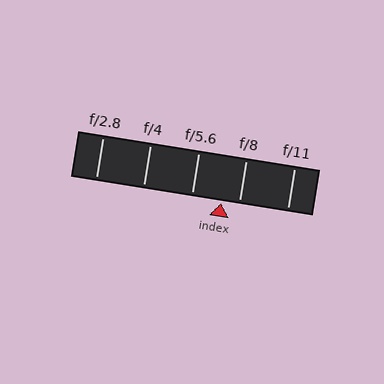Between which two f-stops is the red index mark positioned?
The index mark is between f/5.6 and f/8.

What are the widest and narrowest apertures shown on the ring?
The widest aperture shown is f/2.8 and the narrowest is f/11.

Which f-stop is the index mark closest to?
The index mark is closest to f/8.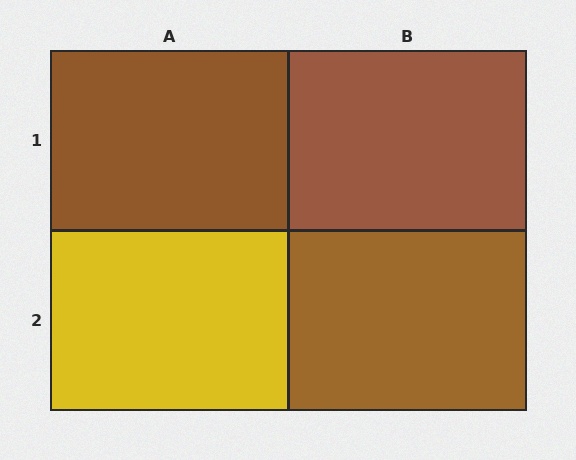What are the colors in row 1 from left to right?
Brown, brown.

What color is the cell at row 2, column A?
Yellow.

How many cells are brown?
3 cells are brown.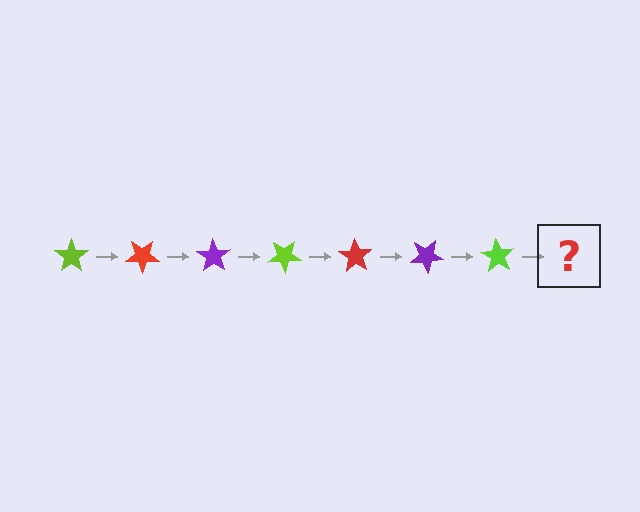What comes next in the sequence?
The next element should be a red star, rotated 245 degrees from the start.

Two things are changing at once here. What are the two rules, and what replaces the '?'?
The two rules are that it rotates 35 degrees each step and the color cycles through lime, red, and purple. The '?' should be a red star, rotated 245 degrees from the start.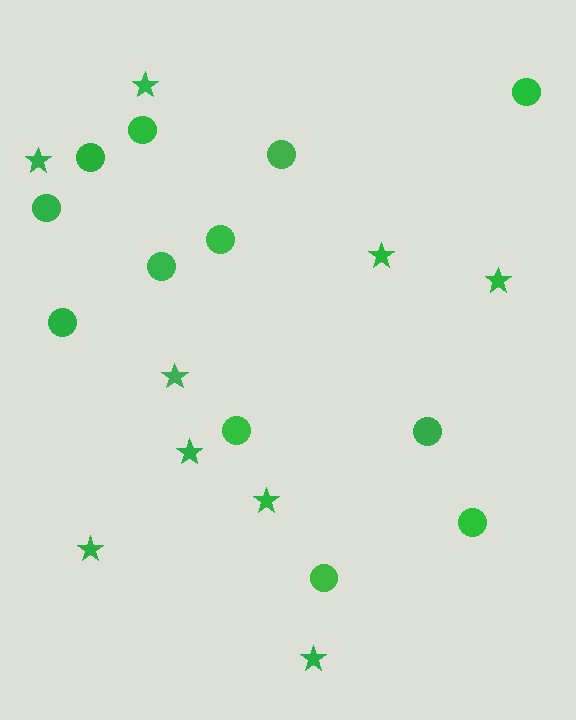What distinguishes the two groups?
There are 2 groups: one group of circles (12) and one group of stars (9).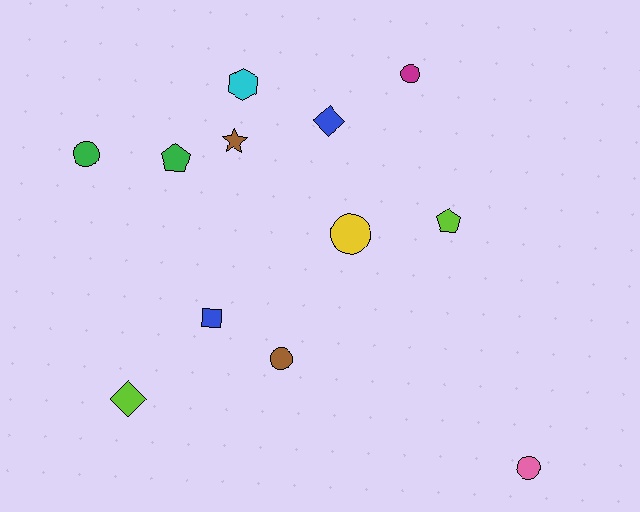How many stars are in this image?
There is 1 star.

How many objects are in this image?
There are 12 objects.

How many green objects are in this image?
There are 2 green objects.